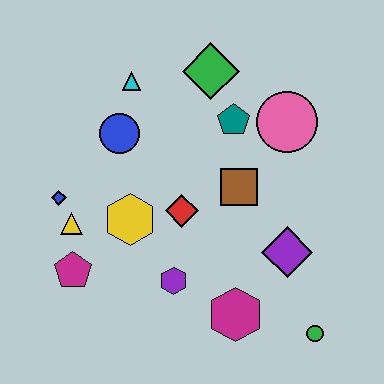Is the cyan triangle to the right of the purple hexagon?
No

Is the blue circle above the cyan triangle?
No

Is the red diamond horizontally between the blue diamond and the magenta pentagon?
No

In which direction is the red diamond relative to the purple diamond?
The red diamond is to the left of the purple diamond.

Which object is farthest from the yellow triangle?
The green circle is farthest from the yellow triangle.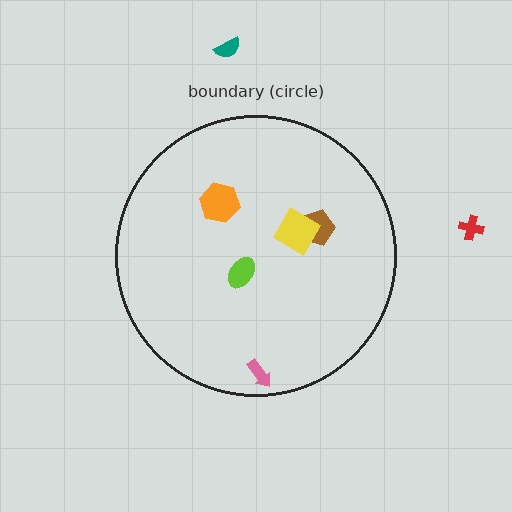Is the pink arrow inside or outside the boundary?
Inside.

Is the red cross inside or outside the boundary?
Outside.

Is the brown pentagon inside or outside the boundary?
Inside.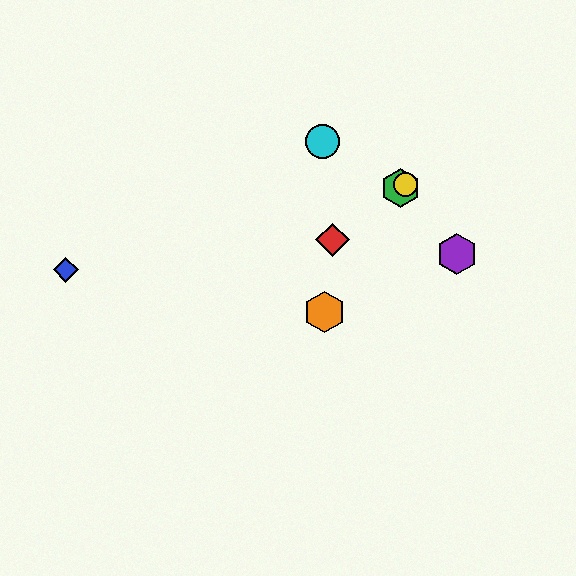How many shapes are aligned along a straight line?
3 shapes (the red diamond, the green hexagon, the yellow circle) are aligned along a straight line.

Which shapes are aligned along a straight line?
The red diamond, the green hexagon, the yellow circle are aligned along a straight line.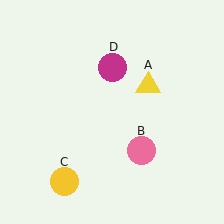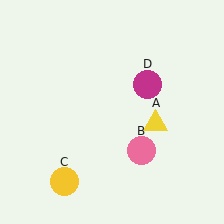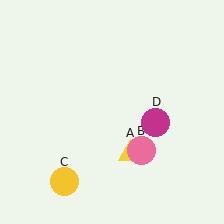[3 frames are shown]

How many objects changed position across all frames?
2 objects changed position: yellow triangle (object A), magenta circle (object D).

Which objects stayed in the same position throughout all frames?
Pink circle (object B) and yellow circle (object C) remained stationary.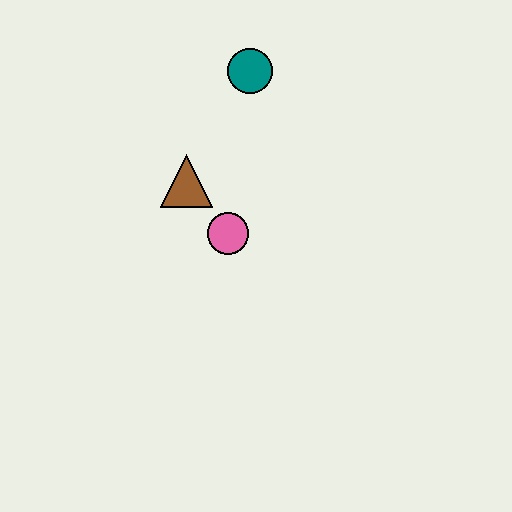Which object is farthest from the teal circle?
The pink circle is farthest from the teal circle.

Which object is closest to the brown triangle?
The pink circle is closest to the brown triangle.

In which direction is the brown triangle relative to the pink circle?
The brown triangle is above the pink circle.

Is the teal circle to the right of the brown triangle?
Yes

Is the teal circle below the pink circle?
No